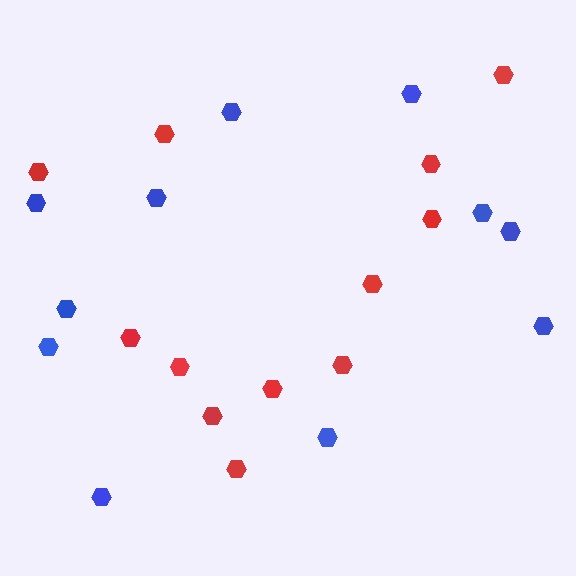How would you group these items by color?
There are 2 groups: one group of red hexagons (12) and one group of blue hexagons (11).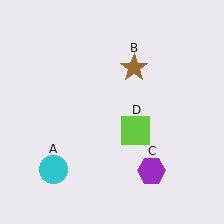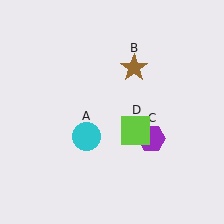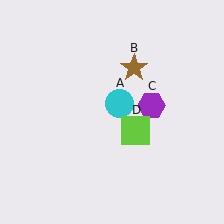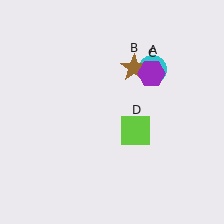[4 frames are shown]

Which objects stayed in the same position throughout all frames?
Brown star (object B) and lime square (object D) remained stationary.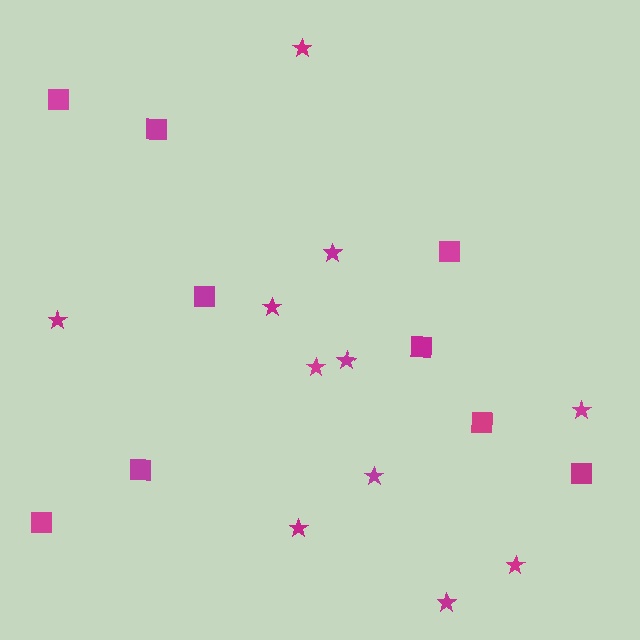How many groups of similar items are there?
There are 2 groups: one group of squares (9) and one group of stars (11).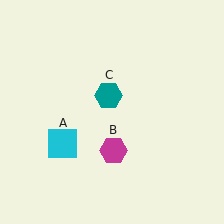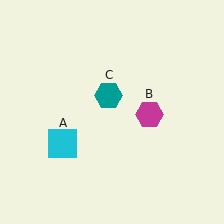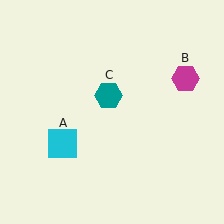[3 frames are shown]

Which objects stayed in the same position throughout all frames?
Cyan square (object A) and teal hexagon (object C) remained stationary.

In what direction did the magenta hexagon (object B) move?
The magenta hexagon (object B) moved up and to the right.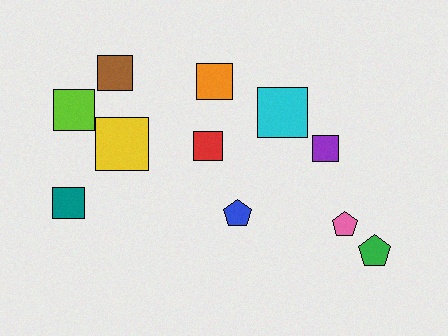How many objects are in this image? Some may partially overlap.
There are 11 objects.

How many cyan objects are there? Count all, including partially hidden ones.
There is 1 cyan object.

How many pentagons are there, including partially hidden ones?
There are 3 pentagons.